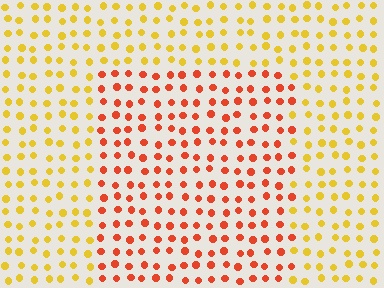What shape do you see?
I see a rectangle.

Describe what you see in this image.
The image is filled with small yellow elements in a uniform arrangement. A rectangle-shaped region is visible where the elements are tinted to a slightly different hue, forming a subtle color boundary.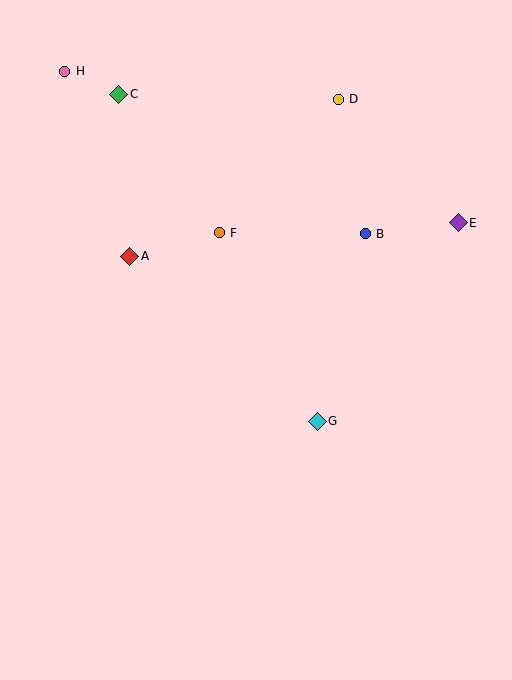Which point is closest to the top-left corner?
Point H is closest to the top-left corner.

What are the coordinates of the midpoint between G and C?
The midpoint between G and C is at (218, 258).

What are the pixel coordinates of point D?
Point D is at (338, 99).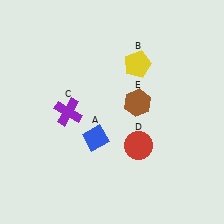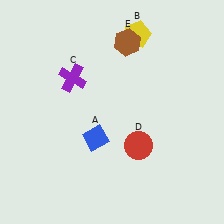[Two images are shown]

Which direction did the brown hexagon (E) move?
The brown hexagon (E) moved up.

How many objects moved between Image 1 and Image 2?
3 objects moved between the two images.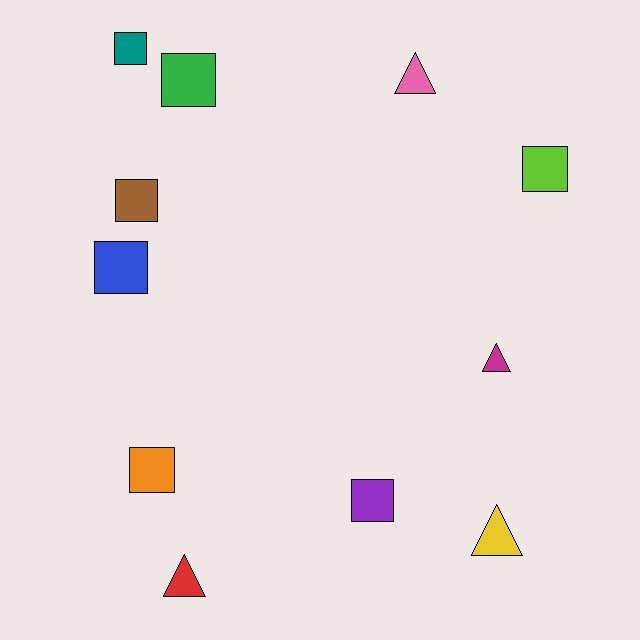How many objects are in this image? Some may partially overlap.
There are 11 objects.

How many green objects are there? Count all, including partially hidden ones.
There is 1 green object.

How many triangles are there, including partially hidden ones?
There are 4 triangles.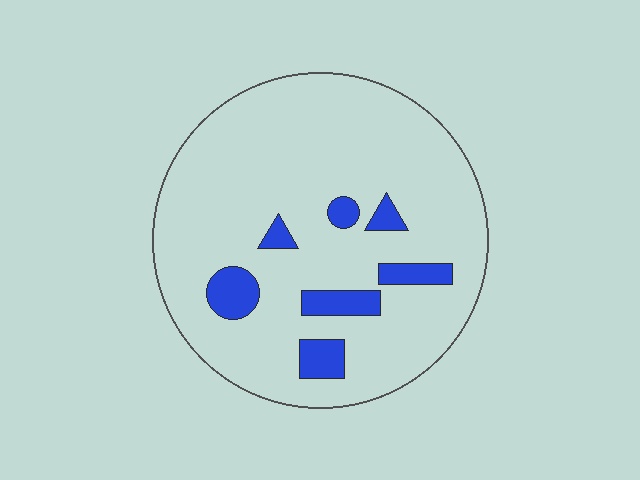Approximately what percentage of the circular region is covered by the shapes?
Approximately 10%.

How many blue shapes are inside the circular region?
7.